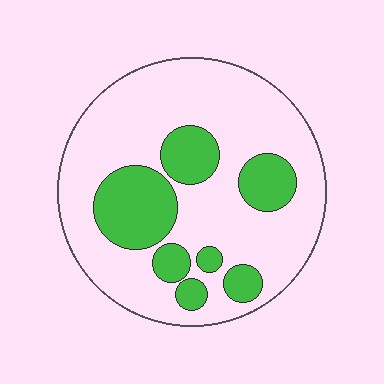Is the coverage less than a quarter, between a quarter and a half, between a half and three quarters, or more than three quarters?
Between a quarter and a half.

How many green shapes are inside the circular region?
7.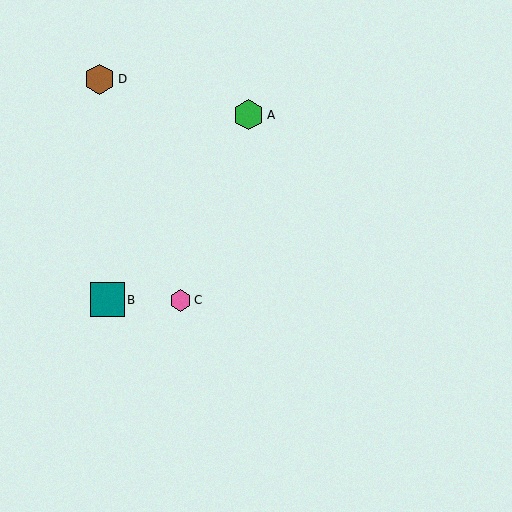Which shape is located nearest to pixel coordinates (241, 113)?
The green hexagon (labeled A) at (248, 115) is nearest to that location.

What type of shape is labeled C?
Shape C is a pink hexagon.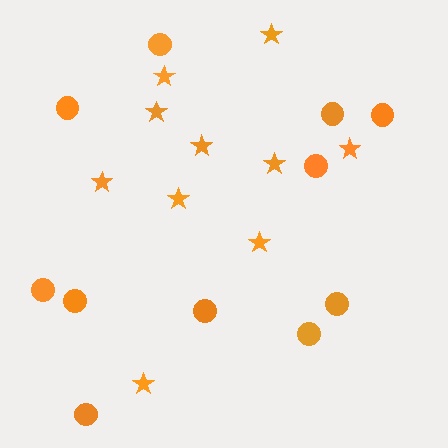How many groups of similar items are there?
There are 2 groups: one group of stars (10) and one group of circles (11).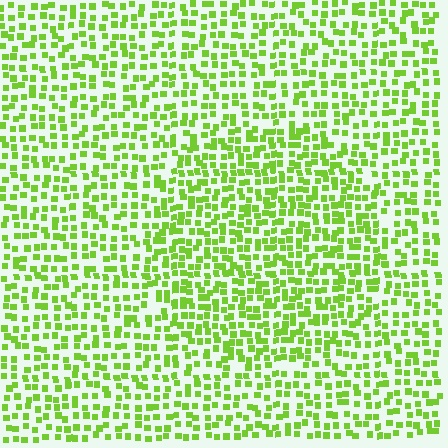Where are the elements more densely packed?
The elements are more densely packed inside the circle boundary.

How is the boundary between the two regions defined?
The boundary is defined by a change in element density (approximately 1.4x ratio). All elements are the same color, size, and shape.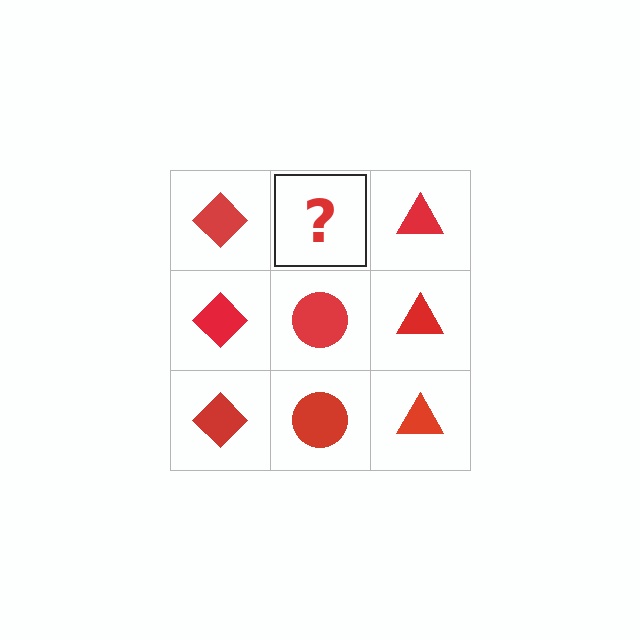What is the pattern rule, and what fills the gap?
The rule is that each column has a consistent shape. The gap should be filled with a red circle.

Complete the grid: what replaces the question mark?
The question mark should be replaced with a red circle.